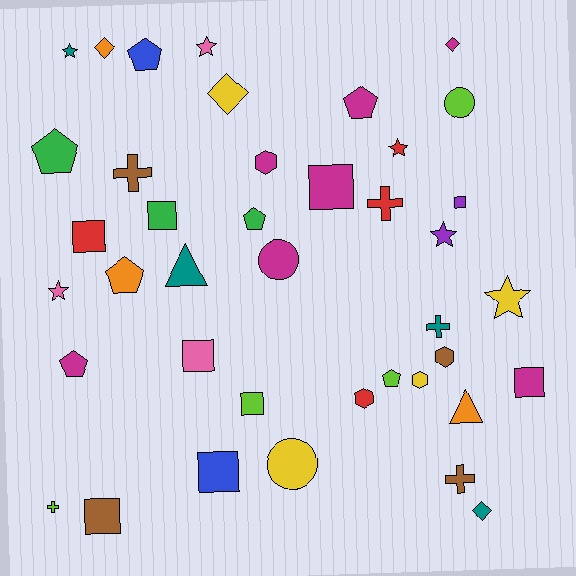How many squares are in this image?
There are 9 squares.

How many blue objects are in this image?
There are 2 blue objects.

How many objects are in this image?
There are 40 objects.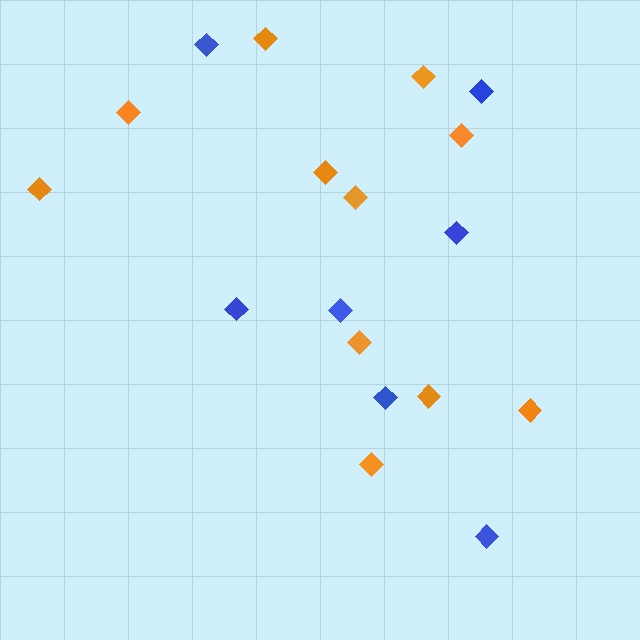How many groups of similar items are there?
There are 2 groups: one group of blue diamonds (7) and one group of orange diamonds (11).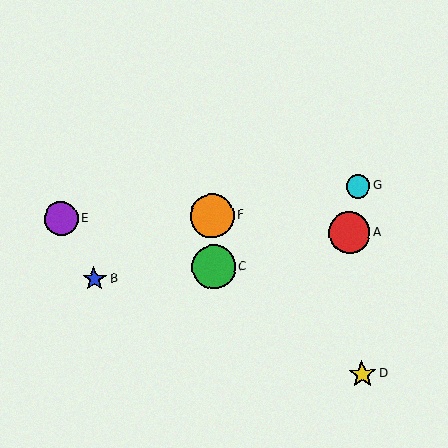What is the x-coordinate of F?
Object F is at x≈212.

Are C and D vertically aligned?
No, C is at x≈214 and D is at x≈362.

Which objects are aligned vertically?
Objects C, F are aligned vertically.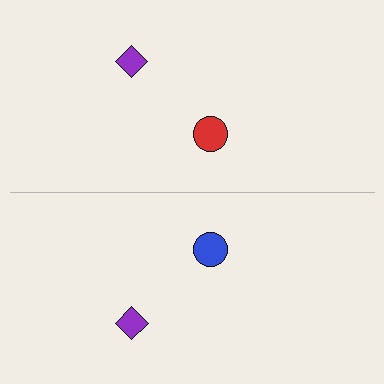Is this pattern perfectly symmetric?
No, the pattern is not perfectly symmetric. The blue circle on the bottom side breaks the symmetry — its mirror counterpart is red.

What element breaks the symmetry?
The blue circle on the bottom side breaks the symmetry — its mirror counterpart is red.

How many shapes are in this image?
There are 4 shapes in this image.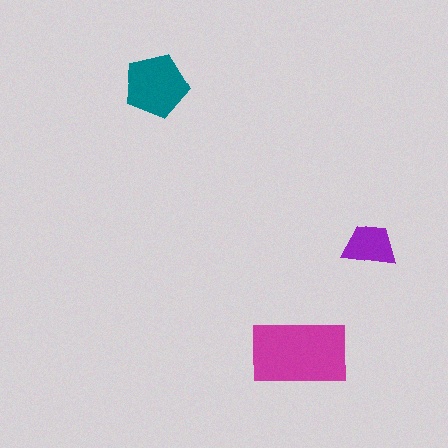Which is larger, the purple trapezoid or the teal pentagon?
The teal pentagon.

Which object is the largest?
The magenta rectangle.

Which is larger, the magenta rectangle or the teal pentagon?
The magenta rectangle.